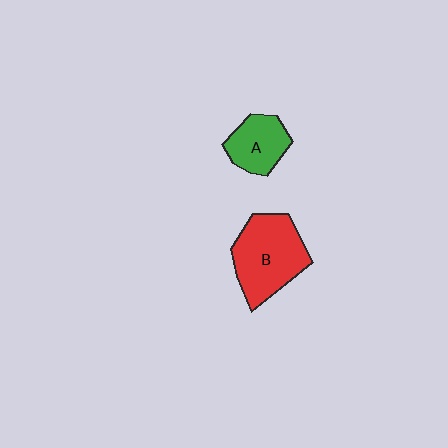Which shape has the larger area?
Shape B (red).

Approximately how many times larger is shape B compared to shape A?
Approximately 1.7 times.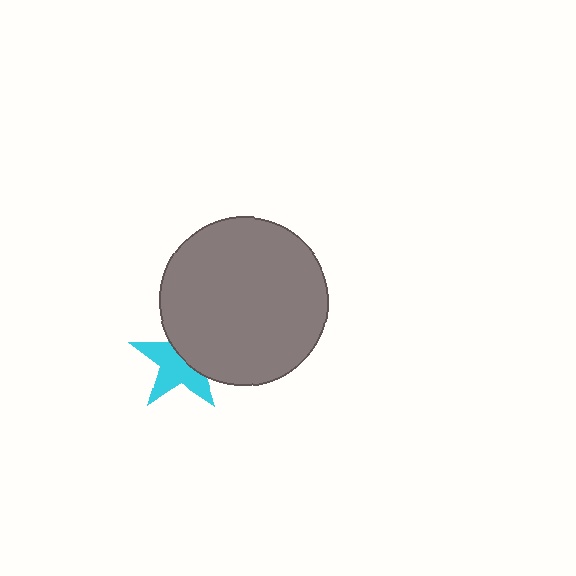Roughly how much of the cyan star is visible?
About half of it is visible (roughly 57%).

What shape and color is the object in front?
The object in front is a gray circle.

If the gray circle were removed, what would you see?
You would see the complete cyan star.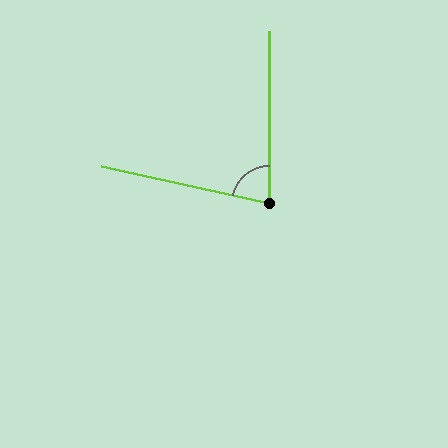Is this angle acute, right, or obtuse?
It is acute.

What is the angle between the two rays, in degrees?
Approximately 78 degrees.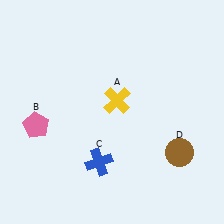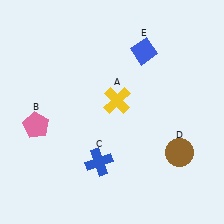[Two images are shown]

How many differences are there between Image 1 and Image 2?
There is 1 difference between the two images.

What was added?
A blue diamond (E) was added in Image 2.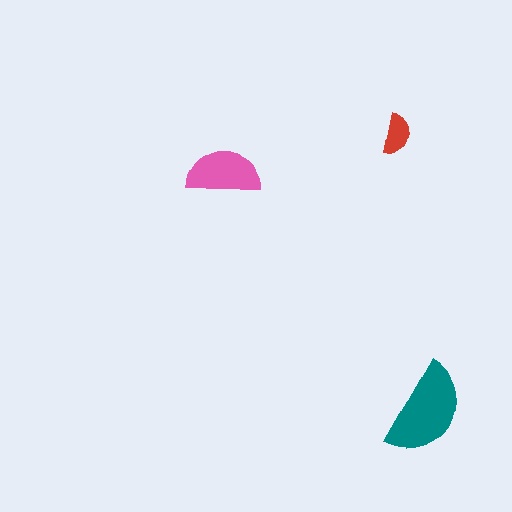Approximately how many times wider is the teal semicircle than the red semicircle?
About 2.5 times wider.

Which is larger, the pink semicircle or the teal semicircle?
The teal one.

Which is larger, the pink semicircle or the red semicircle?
The pink one.